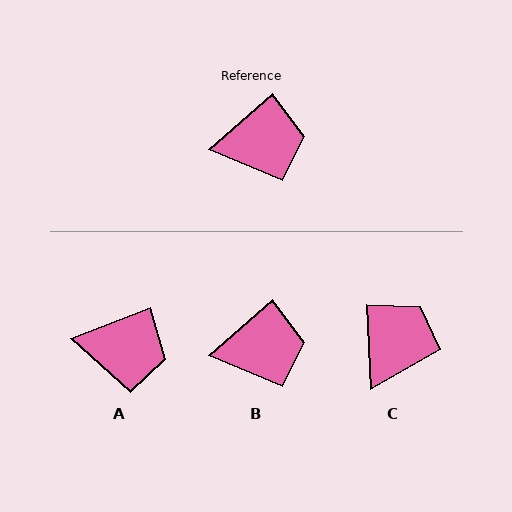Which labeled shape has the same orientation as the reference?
B.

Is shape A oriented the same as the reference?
No, it is off by about 20 degrees.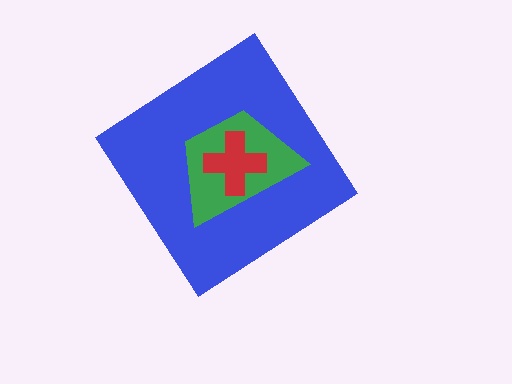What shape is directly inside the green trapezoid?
The red cross.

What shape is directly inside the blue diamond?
The green trapezoid.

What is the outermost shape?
The blue diamond.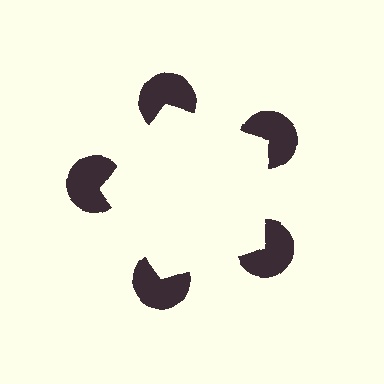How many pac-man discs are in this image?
There are 5 — one at each vertex of the illusory pentagon.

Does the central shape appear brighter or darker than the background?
It typically appears slightly brighter than the background, even though no actual brightness change is drawn.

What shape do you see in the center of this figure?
An illusory pentagon — its edges are inferred from the aligned wedge cuts in the pac-man discs, not physically drawn.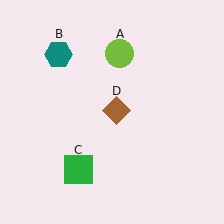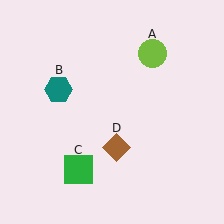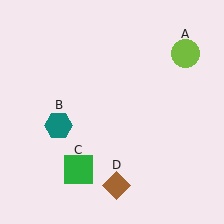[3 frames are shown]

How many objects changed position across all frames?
3 objects changed position: lime circle (object A), teal hexagon (object B), brown diamond (object D).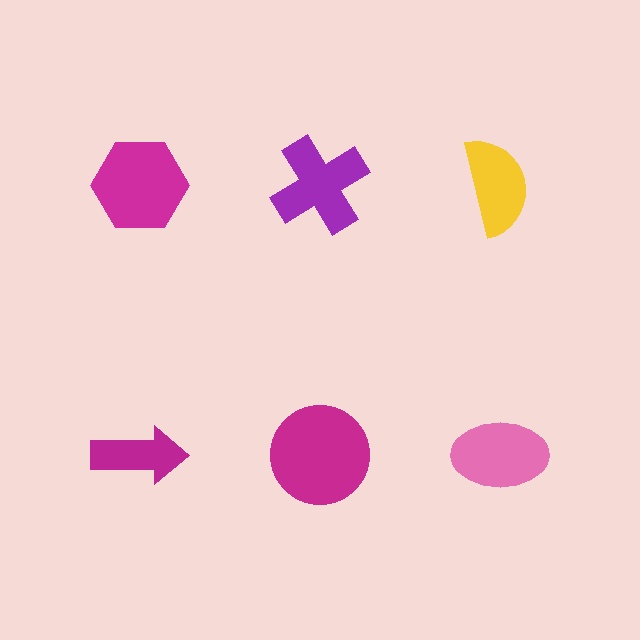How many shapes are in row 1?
3 shapes.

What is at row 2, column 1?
A magenta arrow.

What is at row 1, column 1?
A magenta hexagon.